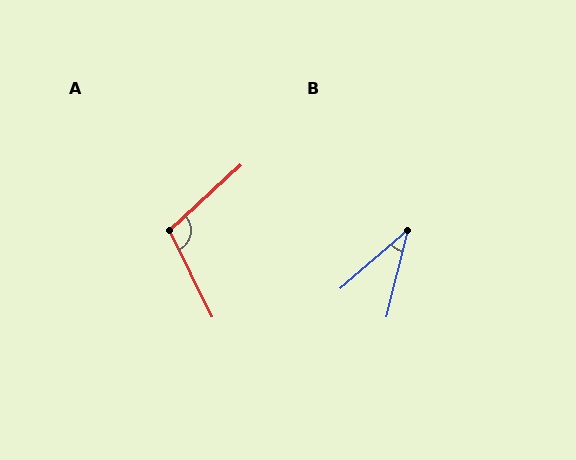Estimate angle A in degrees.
Approximately 106 degrees.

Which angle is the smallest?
B, at approximately 35 degrees.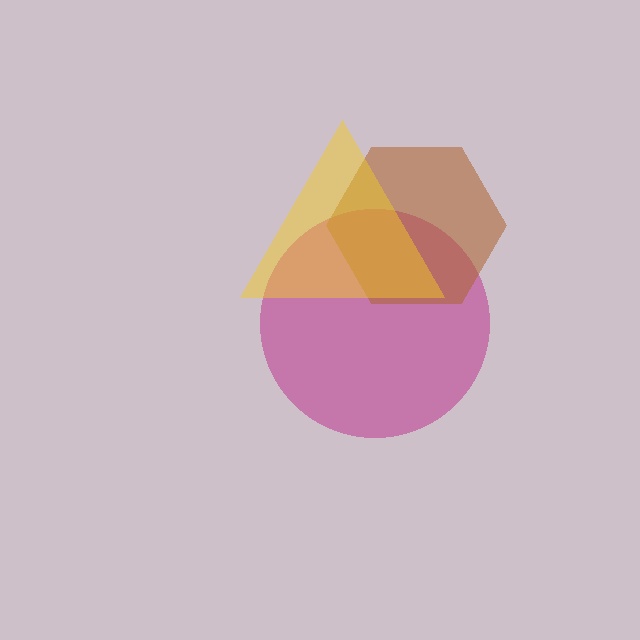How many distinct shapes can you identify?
There are 3 distinct shapes: a magenta circle, a brown hexagon, a yellow triangle.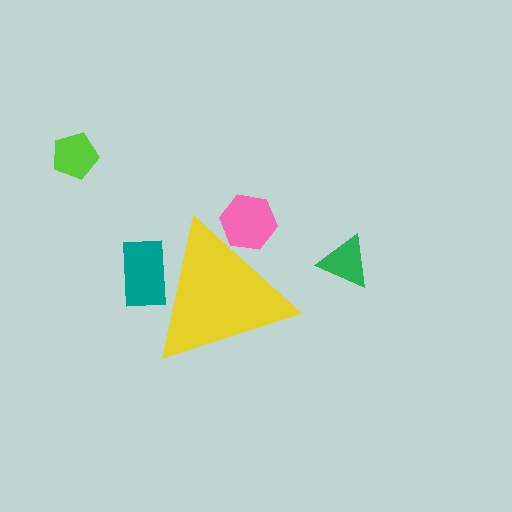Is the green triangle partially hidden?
No, the green triangle is fully visible.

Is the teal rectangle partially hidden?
Yes, the teal rectangle is partially hidden behind the yellow triangle.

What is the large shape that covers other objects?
A yellow triangle.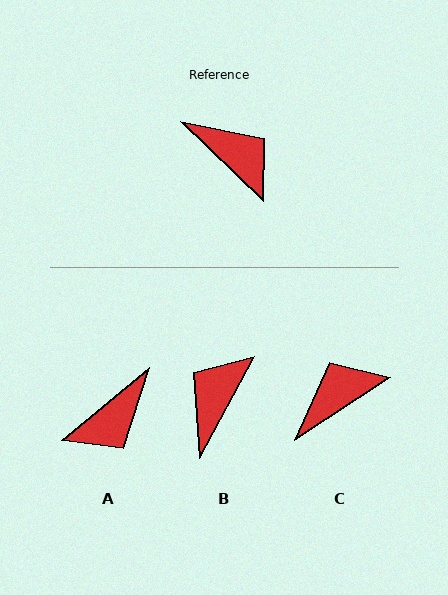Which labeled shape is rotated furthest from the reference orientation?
B, about 106 degrees away.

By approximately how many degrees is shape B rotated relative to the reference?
Approximately 106 degrees counter-clockwise.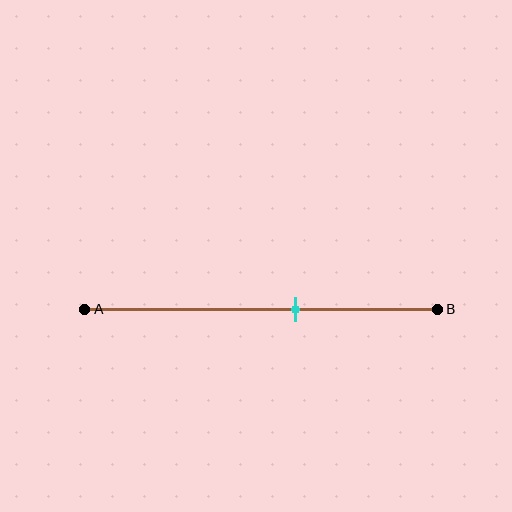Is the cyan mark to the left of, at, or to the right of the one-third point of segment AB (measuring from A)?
The cyan mark is to the right of the one-third point of segment AB.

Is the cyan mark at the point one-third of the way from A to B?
No, the mark is at about 60% from A, not at the 33% one-third point.